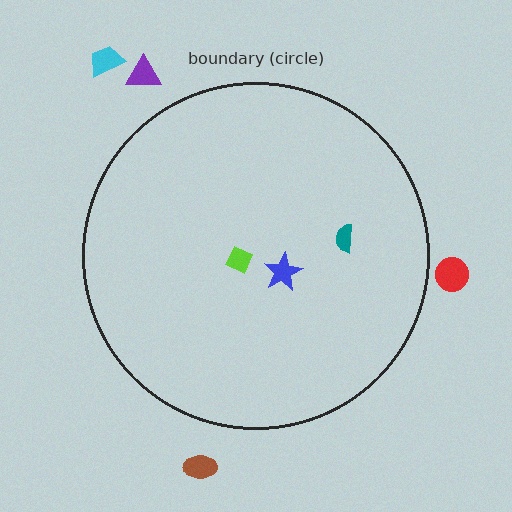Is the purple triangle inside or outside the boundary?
Outside.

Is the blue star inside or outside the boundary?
Inside.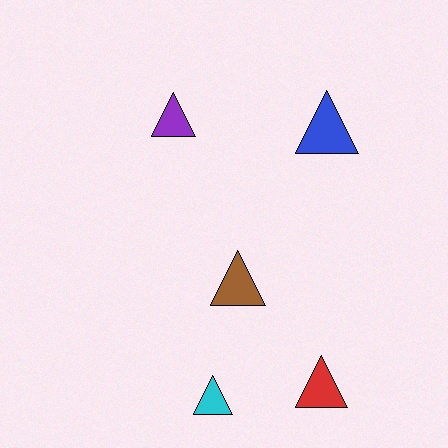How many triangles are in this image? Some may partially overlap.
There are 5 triangles.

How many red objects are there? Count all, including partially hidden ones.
There is 1 red object.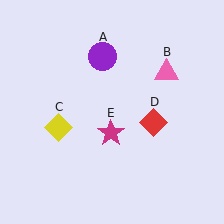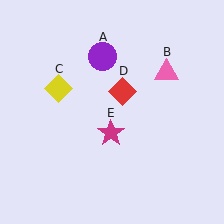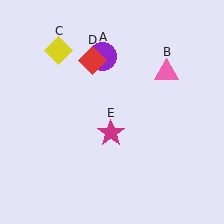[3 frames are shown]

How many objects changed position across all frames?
2 objects changed position: yellow diamond (object C), red diamond (object D).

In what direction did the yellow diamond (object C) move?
The yellow diamond (object C) moved up.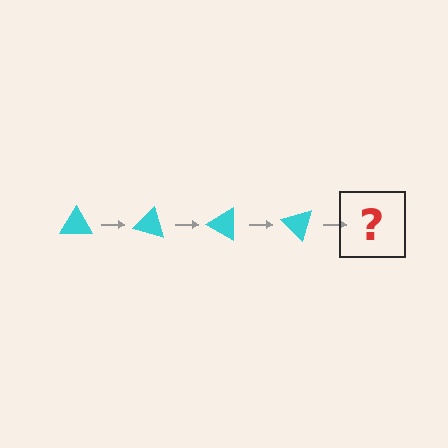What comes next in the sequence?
The next element should be a cyan triangle rotated 60 degrees.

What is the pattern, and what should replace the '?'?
The pattern is that the triangle rotates 15 degrees each step. The '?' should be a cyan triangle rotated 60 degrees.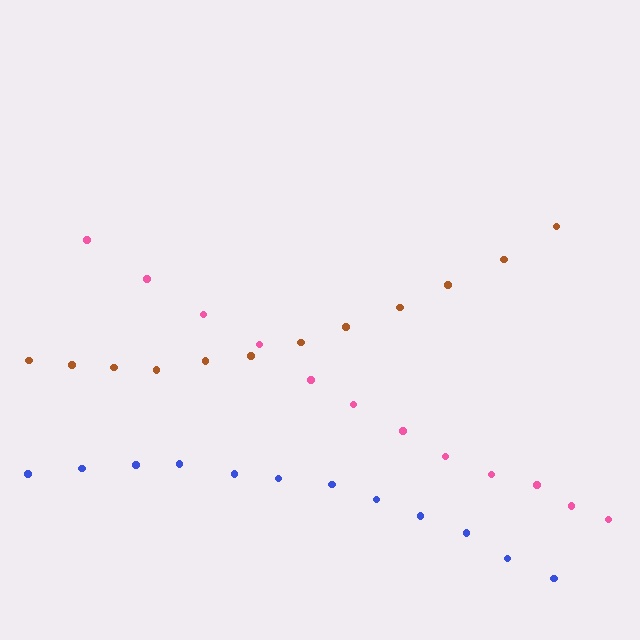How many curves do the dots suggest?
There are 3 distinct paths.